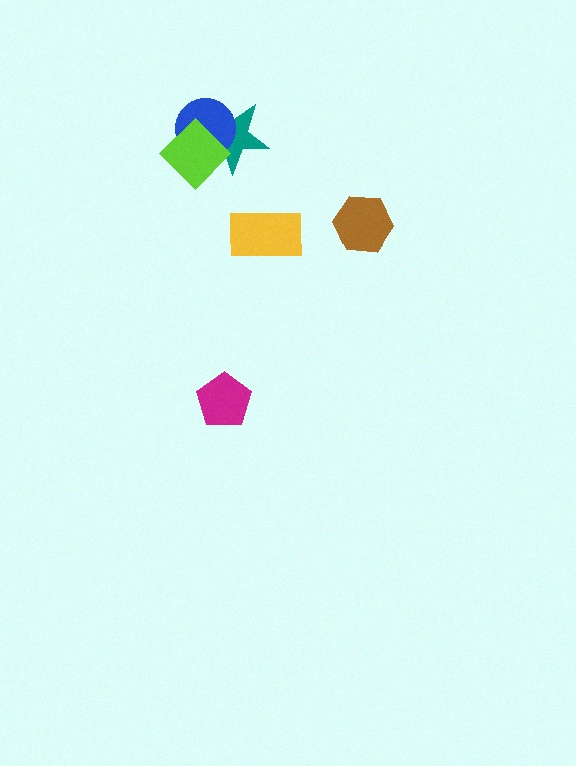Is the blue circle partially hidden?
Yes, it is partially covered by another shape.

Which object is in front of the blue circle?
The lime diamond is in front of the blue circle.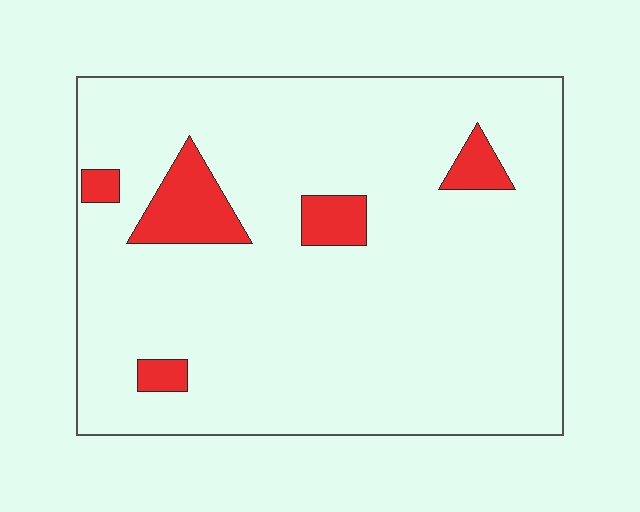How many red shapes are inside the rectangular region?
5.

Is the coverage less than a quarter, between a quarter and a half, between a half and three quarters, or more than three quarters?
Less than a quarter.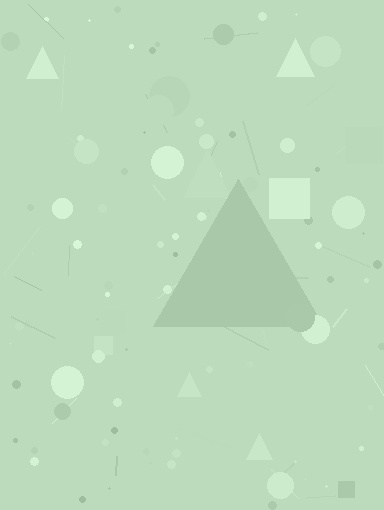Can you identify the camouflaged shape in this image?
The camouflaged shape is a triangle.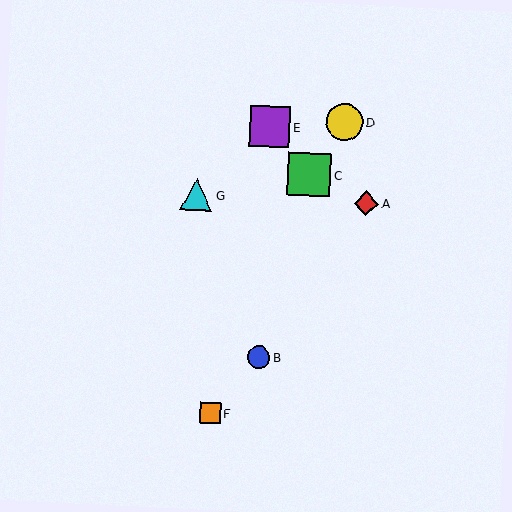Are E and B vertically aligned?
Yes, both are at x≈270.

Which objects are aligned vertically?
Objects B, E are aligned vertically.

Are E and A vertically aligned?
No, E is at x≈270 and A is at x≈366.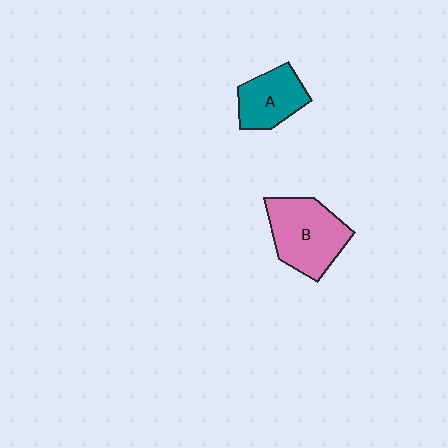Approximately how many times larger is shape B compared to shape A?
Approximately 1.4 times.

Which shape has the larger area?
Shape B (pink).